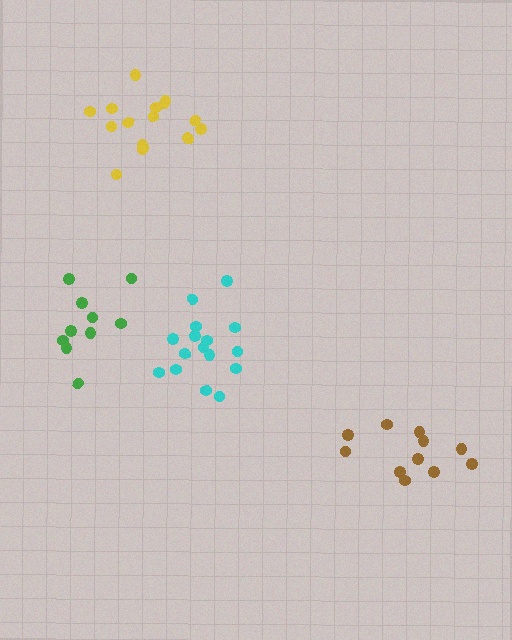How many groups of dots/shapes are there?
There are 4 groups.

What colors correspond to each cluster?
The clusters are colored: cyan, brown, green, yellow.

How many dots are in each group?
Group 1: 16 dots, Group 2: 11 dots, Group 3: 10 dots, Group 4: 16 dots (53 total).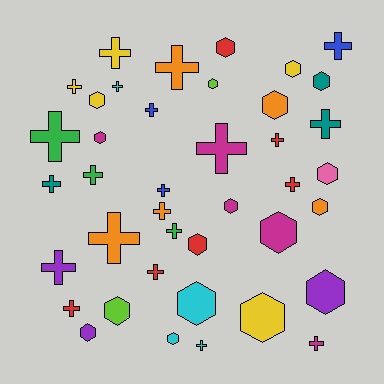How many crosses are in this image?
There are 22 crosses.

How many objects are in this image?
There are 40 objects.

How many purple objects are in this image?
There are 3 purple objects.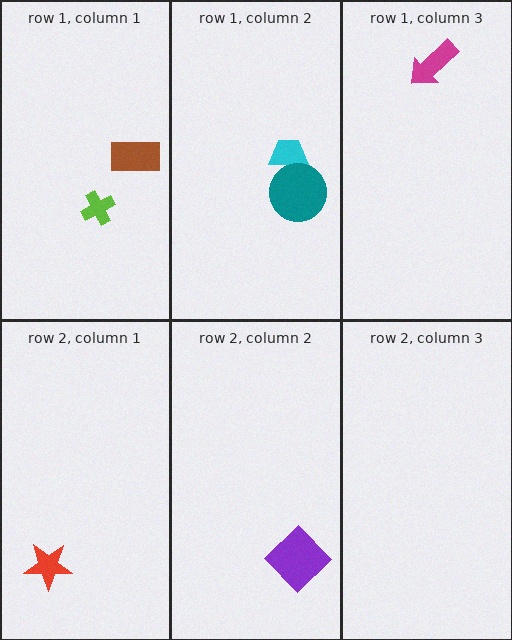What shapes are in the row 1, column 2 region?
The cyan trapezoid, the teal circle.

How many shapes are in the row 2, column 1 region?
1.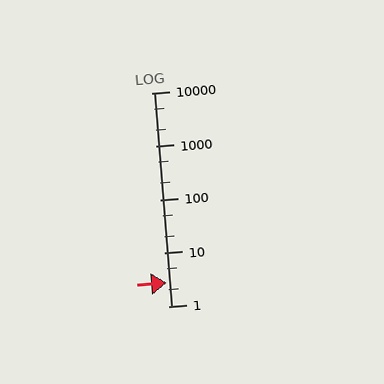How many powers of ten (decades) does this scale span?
The scale spans 4 decades, from 1 to 10000.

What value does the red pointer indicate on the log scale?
The pointer indicates approximately 2.7.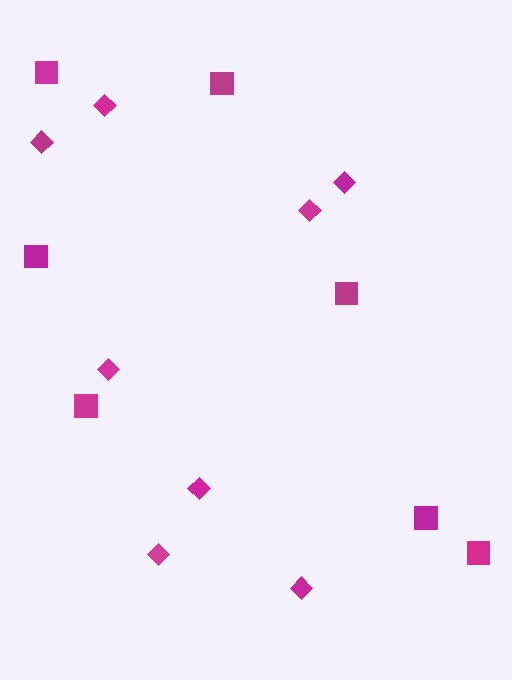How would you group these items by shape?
There are 2 groups: one group of diamonds (8) and one group of squares (7).